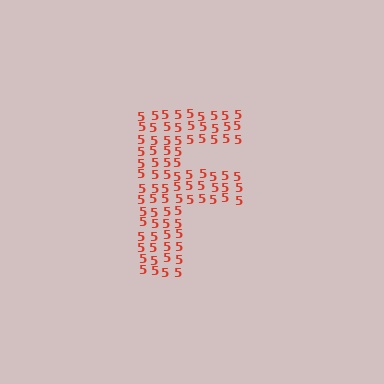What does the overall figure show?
The overall figure shows the letter F.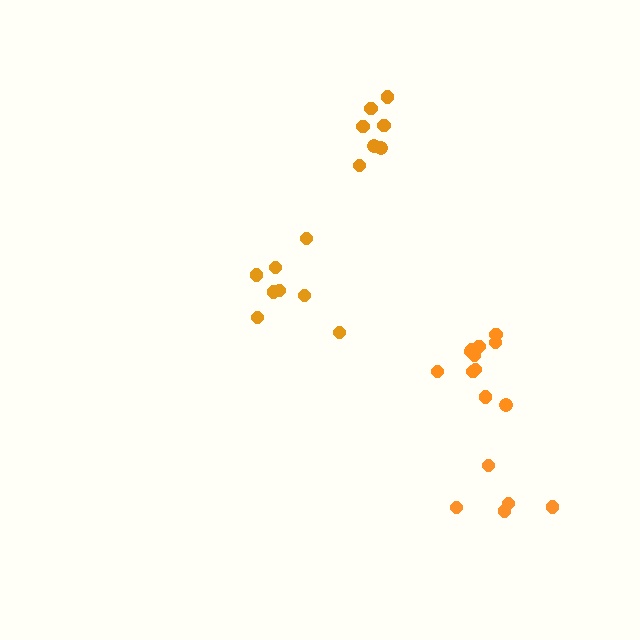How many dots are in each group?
Group 1: 8 dots, Group 2: 5 dots, Group 3: 11 dots, Group 4: 7 dots (31 total).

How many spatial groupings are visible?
There are 4 spatial groupings.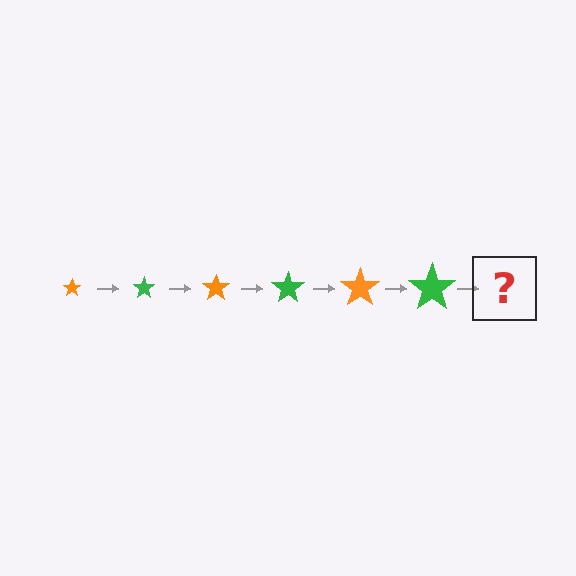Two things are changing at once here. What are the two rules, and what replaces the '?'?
The two rules are that the star grows larger each step and the color cycles through orange and green. The '?' should be an orange star, larger than the previous one.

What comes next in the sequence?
The next element should be an orange star, larger than the previous one.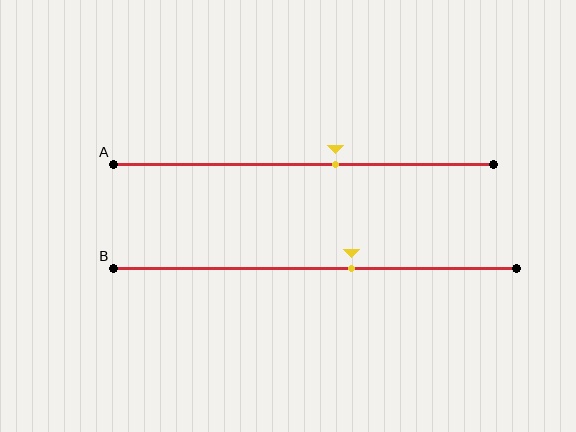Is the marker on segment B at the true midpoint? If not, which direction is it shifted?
No, the marker on segment B is shifted to the right by about 9% of the segment length.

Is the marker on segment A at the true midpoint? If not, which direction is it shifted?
No, the marker on segment A is shifted to the right by about 8% of the segment length.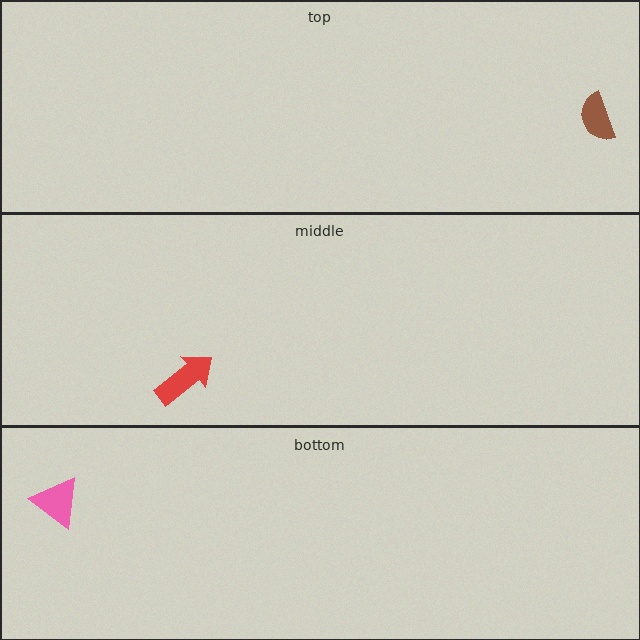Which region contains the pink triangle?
The bottom region.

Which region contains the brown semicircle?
The top region.